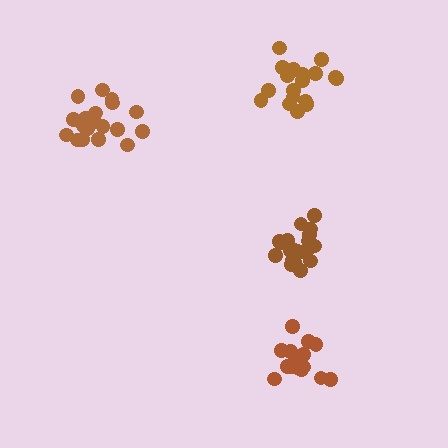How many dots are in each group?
Group 1: 20 dots, Group 2: 20 dots, Group 3: 15 dots, Group 4: 20 dots (75 total).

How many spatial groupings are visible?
There are 4 spatial groupings.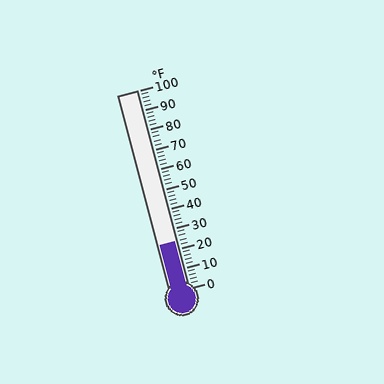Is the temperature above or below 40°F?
The temperature is below 40°F.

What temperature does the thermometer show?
The thermometer shows approximately 24°F.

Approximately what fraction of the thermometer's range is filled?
The thermometer is filled to approximately 25% of its range.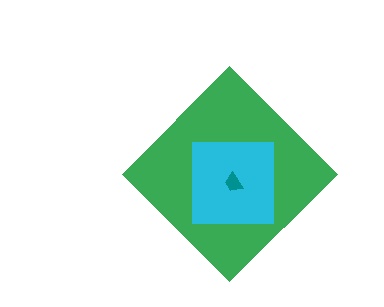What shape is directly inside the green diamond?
The cyan square.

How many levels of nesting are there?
3.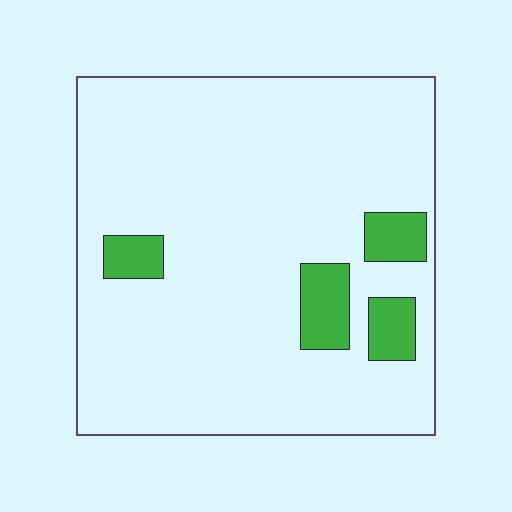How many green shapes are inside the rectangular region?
4.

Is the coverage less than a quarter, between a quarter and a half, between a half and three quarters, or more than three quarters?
Less than a quarter.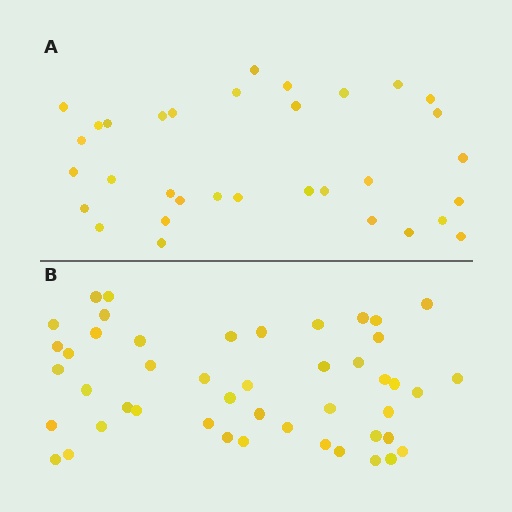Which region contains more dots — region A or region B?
Region B (the bottom region) has more dots.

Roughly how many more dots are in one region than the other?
Region B has approximately 15 more dots than region A.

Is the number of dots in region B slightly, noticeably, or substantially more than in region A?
Region B has noticeably more, but not dramatically so. The ratio is roughly 1.4 to 1.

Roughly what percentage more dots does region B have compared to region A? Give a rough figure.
About 40% more.